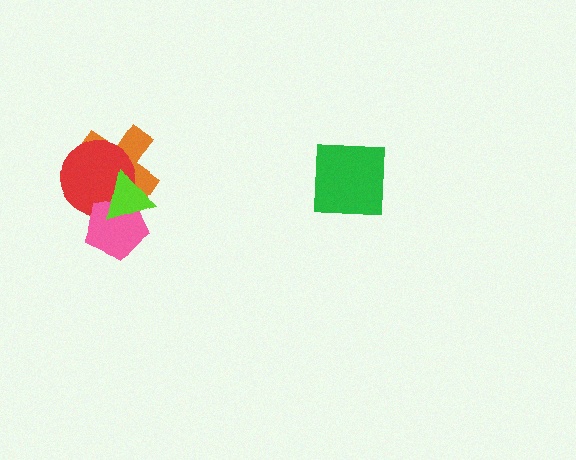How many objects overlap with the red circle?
3 objects overlap with the red circle.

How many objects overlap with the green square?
0 objects overlap with the green square.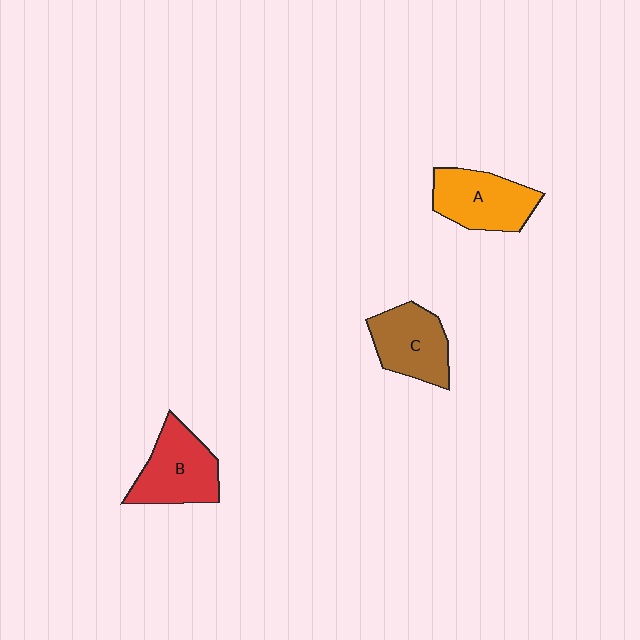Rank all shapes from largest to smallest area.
From largest to smallest: B (red), A (orange), C (brown).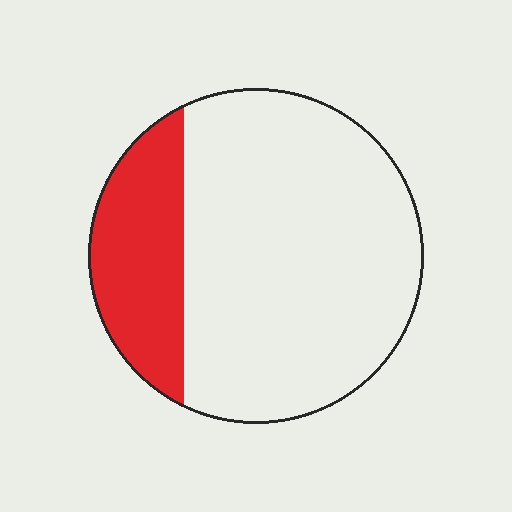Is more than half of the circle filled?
No.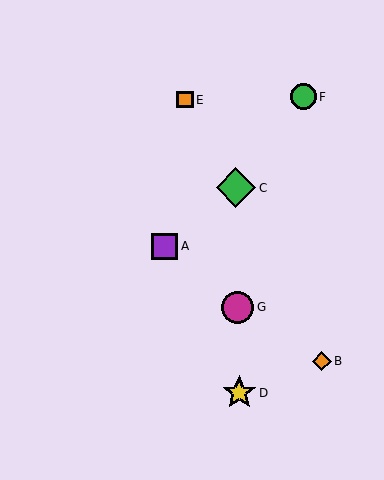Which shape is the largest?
The green diamond (labeled C) is the largest.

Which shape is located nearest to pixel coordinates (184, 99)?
The orange square (labeled E) at (185, 100) is nearest to that location.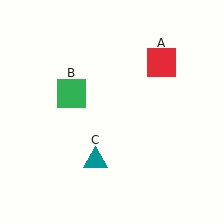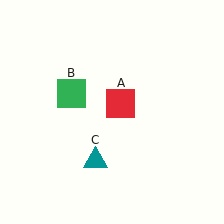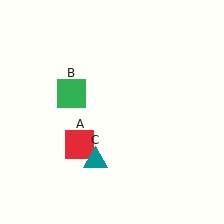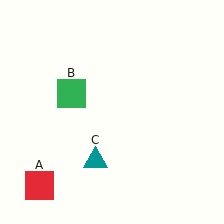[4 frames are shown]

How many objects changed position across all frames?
1 object changed position: red square (object A).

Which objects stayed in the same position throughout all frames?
Green square (object B) and teal triangle (object C) remained stationary.